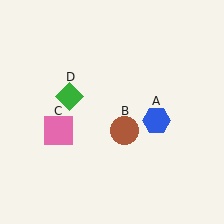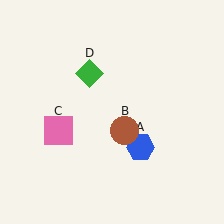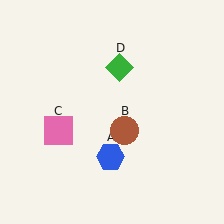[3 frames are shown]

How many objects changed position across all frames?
2 objects changed position: blue hexagon (object A), green diamond (object D).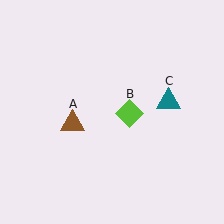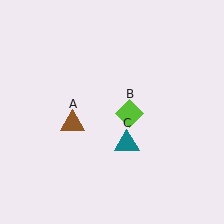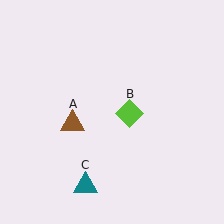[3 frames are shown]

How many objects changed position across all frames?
1 object changed position: teal triangle (object C).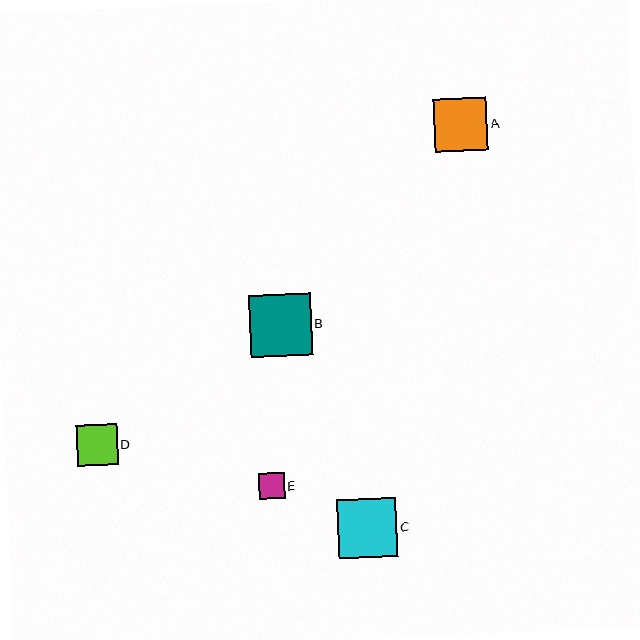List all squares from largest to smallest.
From largest to smallest: B, C, A, D, E.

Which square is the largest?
Square B is the largest with a size of approximately 62 pixels.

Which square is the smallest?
Square E is the smallest with a size of approximately 26 pixels.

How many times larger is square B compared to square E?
Square B is approximately 2.4 times the size of square E.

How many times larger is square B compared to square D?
Square B is approximately 1.5 times the size of square D.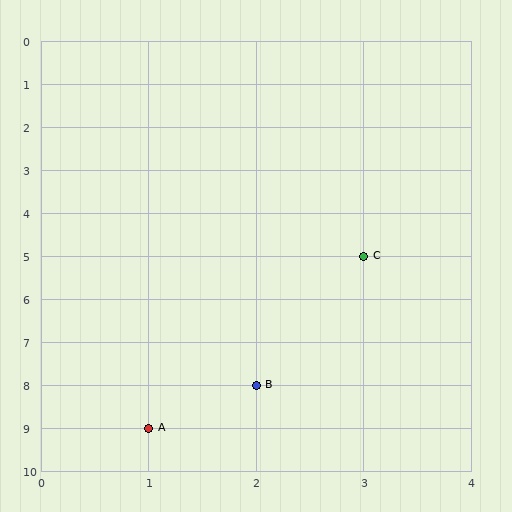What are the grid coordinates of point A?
Point A is at grid coordinates (1, 9).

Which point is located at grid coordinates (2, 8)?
Point B is at (2, 8).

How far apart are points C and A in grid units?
Points C and A are 2 columns and 4 rows apart (about 4.5 grid units diagonally).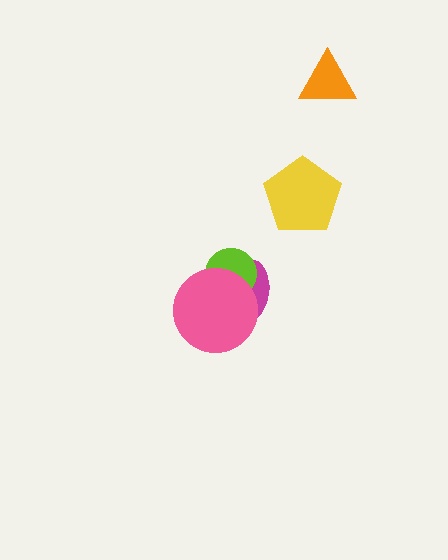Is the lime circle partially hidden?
Yes, it is partially covered by another shape.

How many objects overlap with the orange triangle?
0 objects overlap with the orange triangle.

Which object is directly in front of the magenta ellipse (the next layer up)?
The lime circle is directly in front of the magenta ellipse.